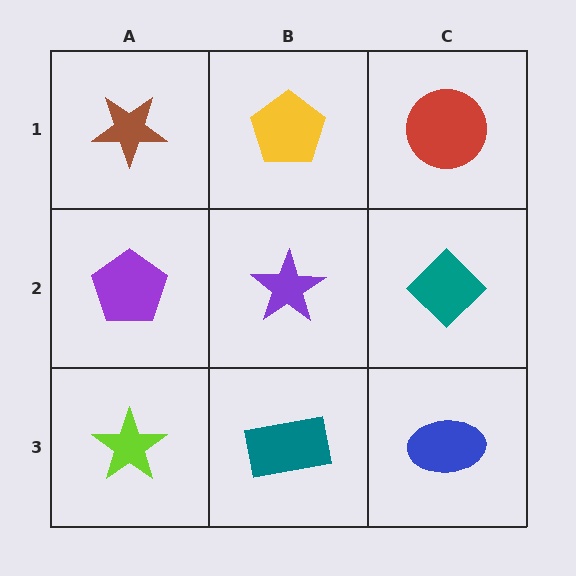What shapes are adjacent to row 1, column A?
A purple pentagon (row 2, column A), a yellow pentagon (row 1, column B).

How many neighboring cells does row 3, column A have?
2.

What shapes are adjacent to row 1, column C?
A teal diamond (row 2, column C), a yellow pentagon (row 1, column B).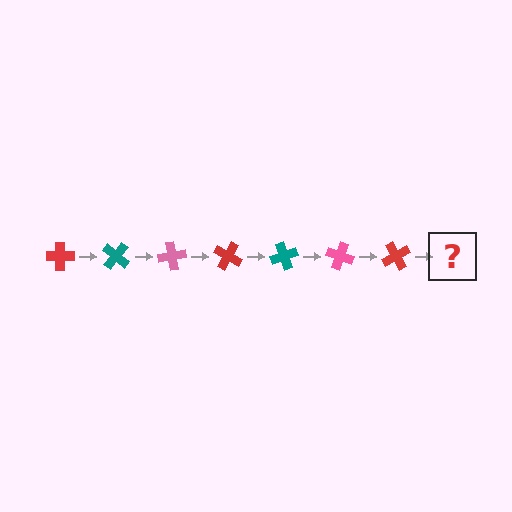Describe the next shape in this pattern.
It should be a teal cross, rotated 280 degrees from the start.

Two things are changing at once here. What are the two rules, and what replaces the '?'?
The two rules are that it rotates 40 degrees each step and the color cycles through red, teal, and pink. The '?' should be a teal cross, rotated 280 degrees from the start.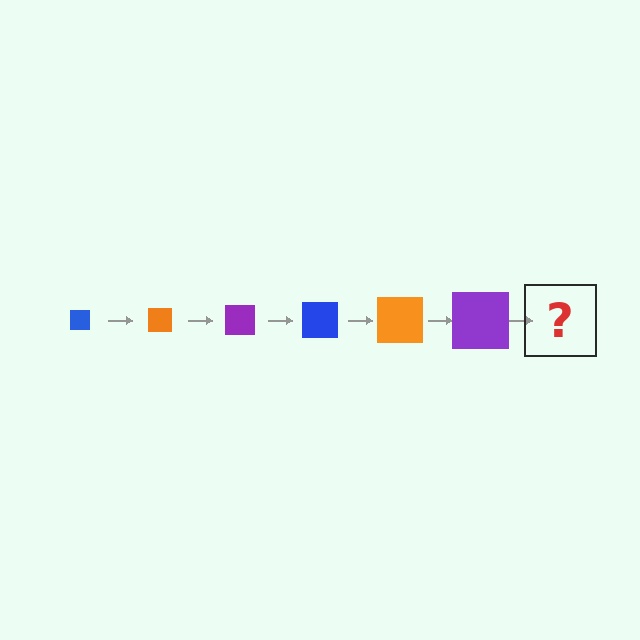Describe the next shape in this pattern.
It should be a blue square, larger than the previous one.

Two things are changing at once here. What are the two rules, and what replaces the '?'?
The two rules are that the square grows larger each step and the color cycles through blue, orange, and purple. The '?' should be a blue square, larger than the previous one.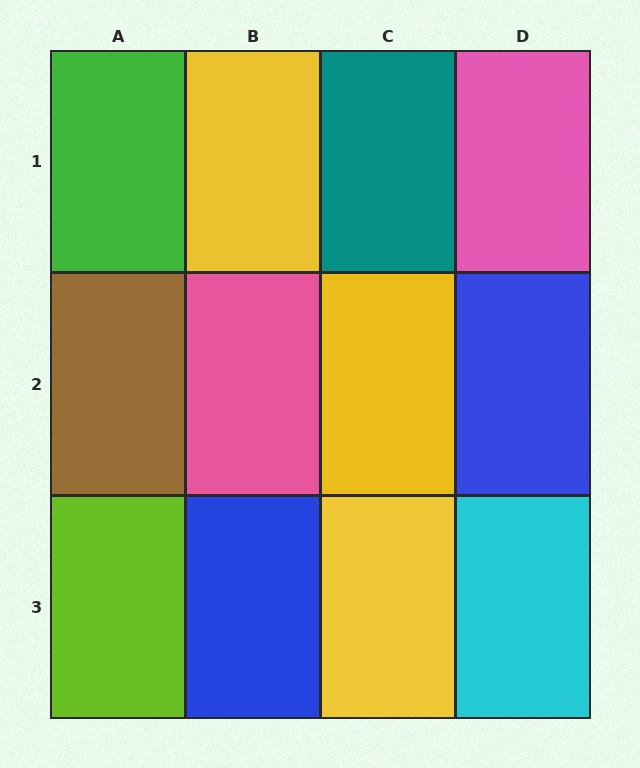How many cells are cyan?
1 cell is cyan.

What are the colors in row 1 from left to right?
Green, yellow, teal, pink.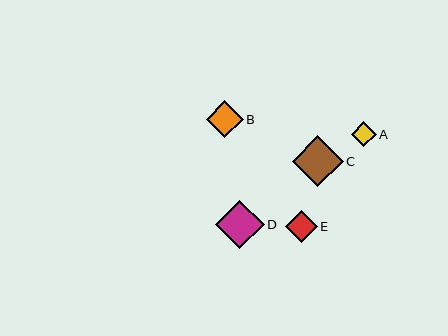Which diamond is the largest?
Diamond C is the largest with a size of approximately 51 pixels.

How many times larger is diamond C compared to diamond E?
Diamond C is approximately 1.6 times the size of diamond E.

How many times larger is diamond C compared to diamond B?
Diamond C is approximately 1.4 times the size of diamond B.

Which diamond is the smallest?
Diamond A is the smallest with a size of approximately 24 pixels.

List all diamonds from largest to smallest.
From largest to smallest: C, D, B, E, A.